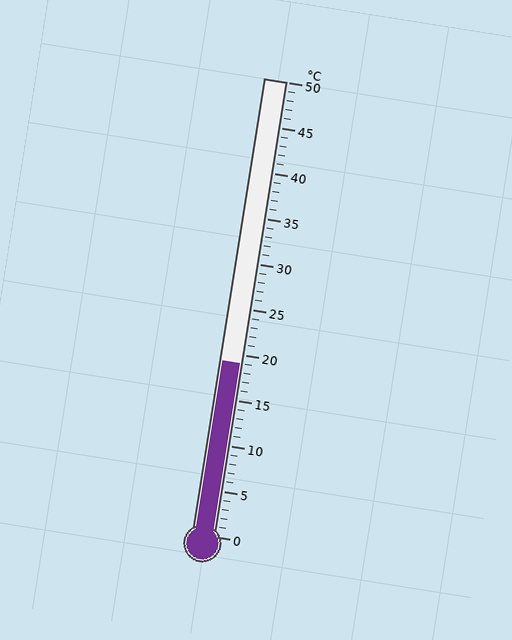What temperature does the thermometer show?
The thermometer shows approximately 19°C.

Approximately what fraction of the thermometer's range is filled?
The thermometer is filled to approximately 40% of its range.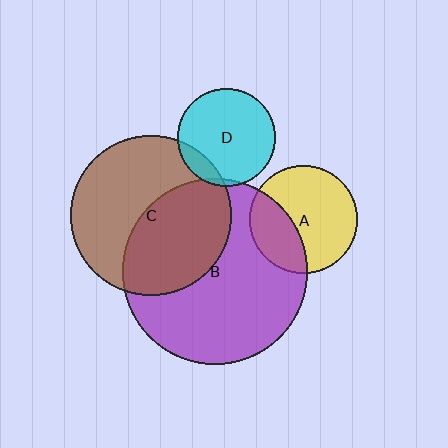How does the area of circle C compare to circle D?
Approximately 2.7 times.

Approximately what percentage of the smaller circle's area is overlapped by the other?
Approximately 35%.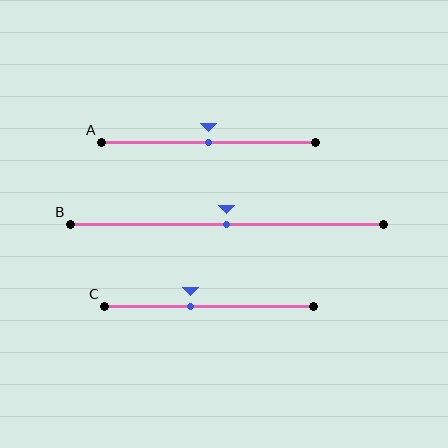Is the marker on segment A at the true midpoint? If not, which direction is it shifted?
Yes, the marker on segment A is at the true midpoint.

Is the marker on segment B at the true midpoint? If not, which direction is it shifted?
Yes, the marker on segment B is at the true midpoint.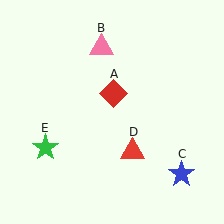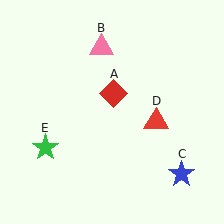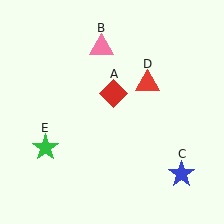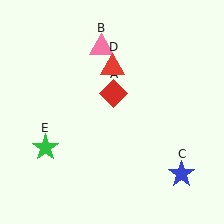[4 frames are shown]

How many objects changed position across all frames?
1 object changed position: red triangle (object D).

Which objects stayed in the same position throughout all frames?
Red diamond (object A) and pink triangle (object B) and blue star (object C) and green star (object E) remained stationary.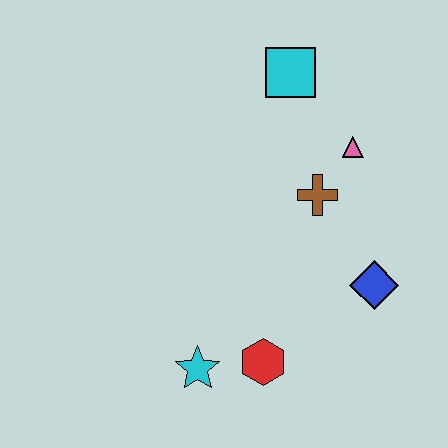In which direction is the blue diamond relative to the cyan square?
The blue diamond is below the cyan square.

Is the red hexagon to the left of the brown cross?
Yes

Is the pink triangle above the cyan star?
Yes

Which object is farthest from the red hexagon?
The cyan square is farthest from the red hexagon.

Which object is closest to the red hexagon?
The cyan star is closest to the red hexagon.